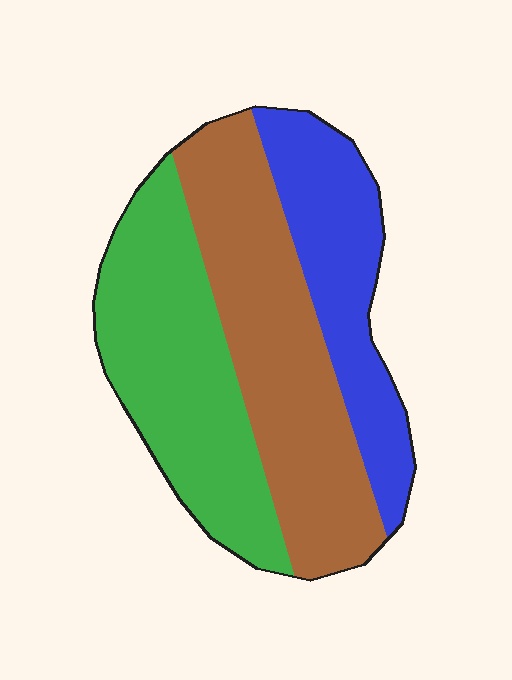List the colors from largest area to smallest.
From largest to smallest: brown, green, blue.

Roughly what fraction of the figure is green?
Green takes up about three eighths (3/8) of the figure.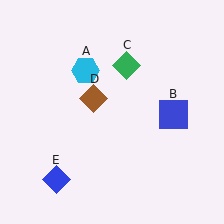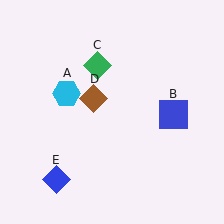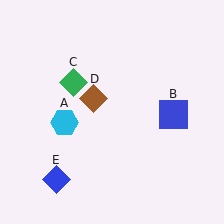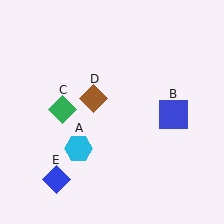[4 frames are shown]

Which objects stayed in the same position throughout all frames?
Blue square (object B) and brown diamond (object D) and blue diamond (object E) remained stationary.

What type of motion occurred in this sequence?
The cyan hexagon (object A), green diamond (object C) rotated counterclockwise around the center of the scene.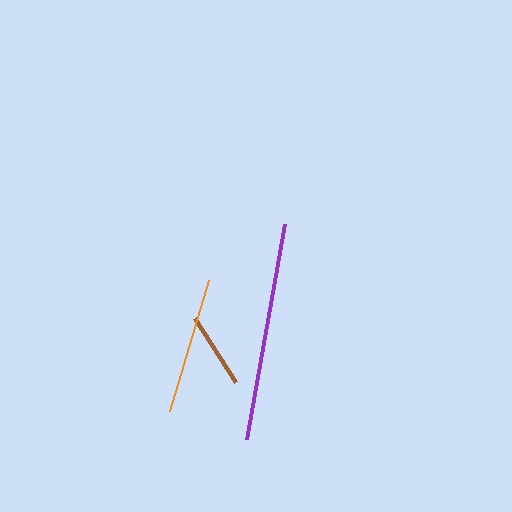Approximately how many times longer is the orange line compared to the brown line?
The orange line is approximately 1.8 times the length of the brown line.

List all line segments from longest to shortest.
From longest to shortest: purple, orange, brown.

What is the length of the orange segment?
The orange segment is approximately 136 pixels long.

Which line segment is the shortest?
The brown line is the shortest at approximately 76 pixels.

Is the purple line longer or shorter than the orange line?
The purple line is longer than the orange line.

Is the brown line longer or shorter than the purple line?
The purple line is longer than the brown line.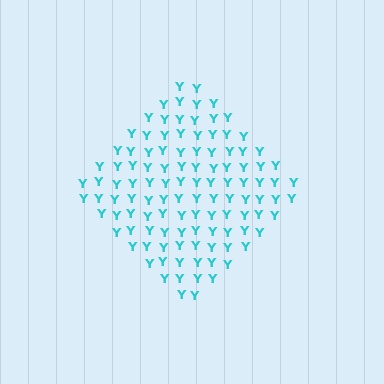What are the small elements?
The small elements are letter Y's.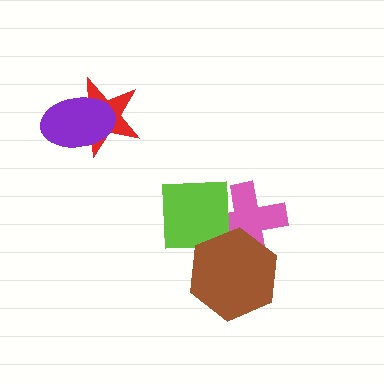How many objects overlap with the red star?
1 object overlaps with the red star.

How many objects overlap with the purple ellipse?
1 object overlaps with the purple ellipse.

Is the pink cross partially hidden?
Yes, it is partially covered by another shape.